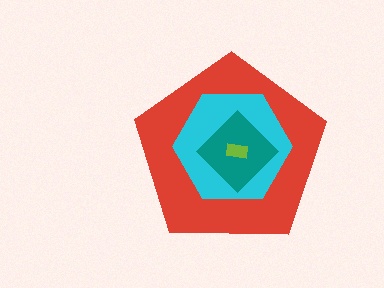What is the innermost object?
The lime rectangle.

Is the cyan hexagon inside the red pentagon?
Yes.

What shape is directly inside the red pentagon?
The cyan hexagon.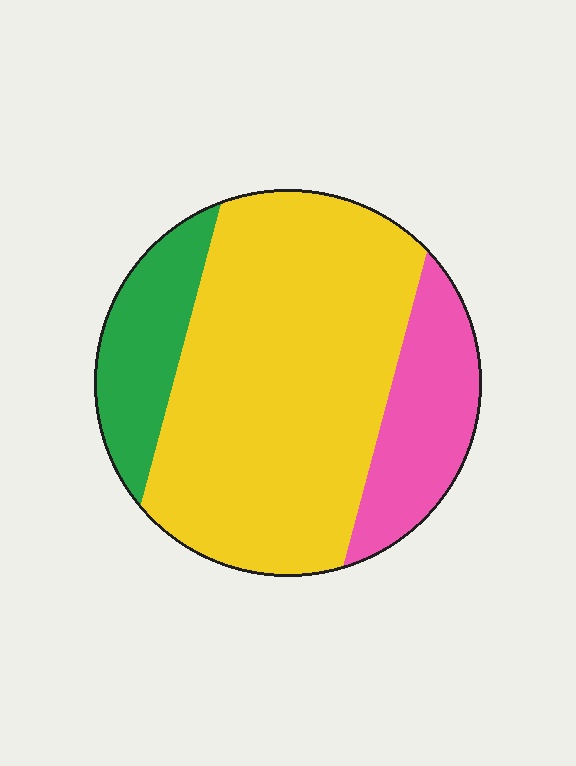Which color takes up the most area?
Yellow, at roughly 65%.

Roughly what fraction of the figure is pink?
Pink takes up about one fifth (1/5) of the figure.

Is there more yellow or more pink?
Yellow.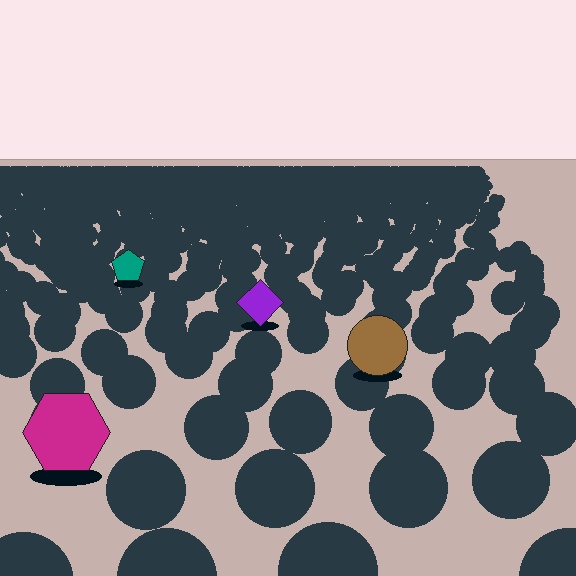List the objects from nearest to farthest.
From nearest to farthest: the magenta hexagon, the brown circle, the purple diamond, the teal pentagon.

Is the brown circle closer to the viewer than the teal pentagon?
Yes. The brown circle is closer — you can tell from the texture gradient: the ground texture is coarser near it.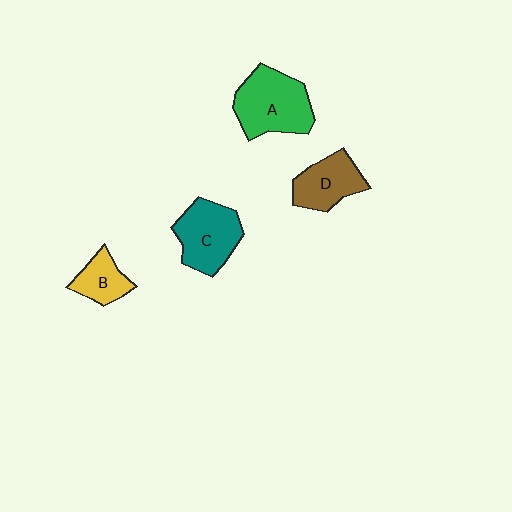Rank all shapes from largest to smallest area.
From largest to smallest: A (green), C (teal), D (brown), B (yellow).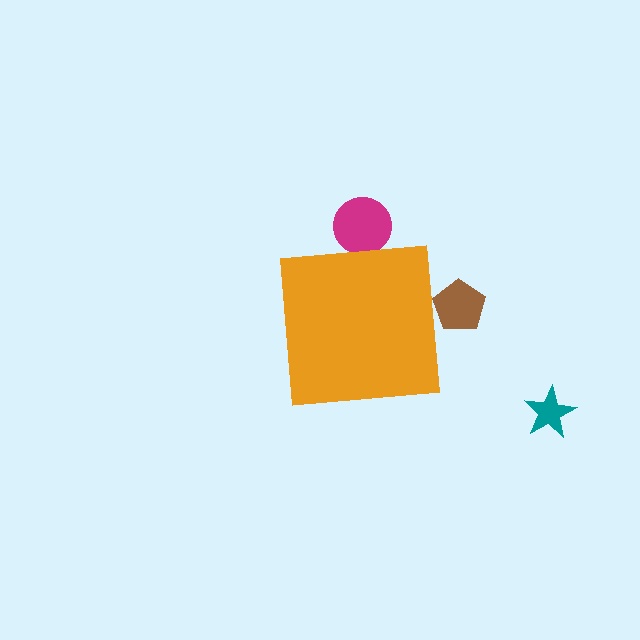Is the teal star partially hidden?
No, the teal star is fully visible.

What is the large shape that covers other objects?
An orange square.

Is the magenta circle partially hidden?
Yes, the magenta circle is partially hidden behind the orange square.